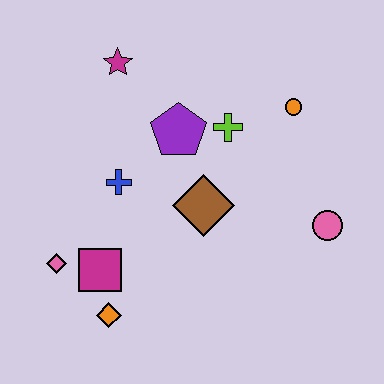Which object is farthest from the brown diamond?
The magenta star is farthest from the brown diamond.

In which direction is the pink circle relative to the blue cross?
The pink circle is to the right of the blue cross.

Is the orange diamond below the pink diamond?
Yes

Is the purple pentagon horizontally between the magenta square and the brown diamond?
Yes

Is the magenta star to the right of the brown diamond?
No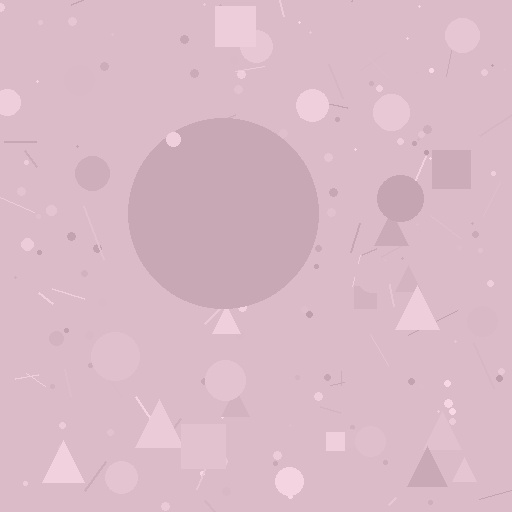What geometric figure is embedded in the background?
A circle is embedded in the background.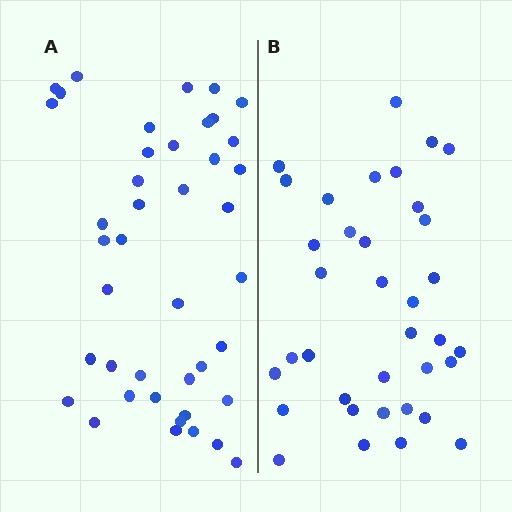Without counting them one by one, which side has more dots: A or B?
Region A (the left region) has more dots.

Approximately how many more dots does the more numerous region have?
Region A has about 6 more dots than region B.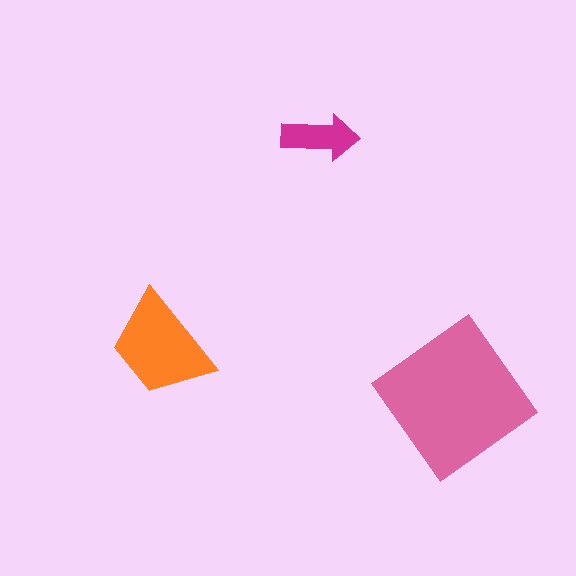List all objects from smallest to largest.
The magenta arrow, the orange trapezoid, the pink diamond.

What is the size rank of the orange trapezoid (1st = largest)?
2nd.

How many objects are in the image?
There are 3 objects in the image.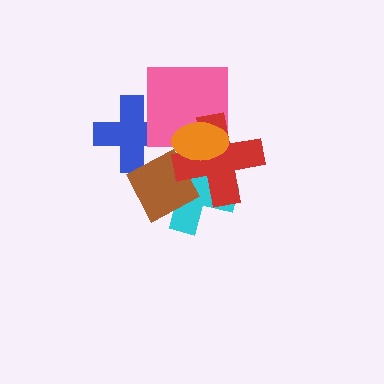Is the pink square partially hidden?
Yes, it is partially covered by another shape.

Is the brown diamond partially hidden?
Yes, it is partially covered by another shape.